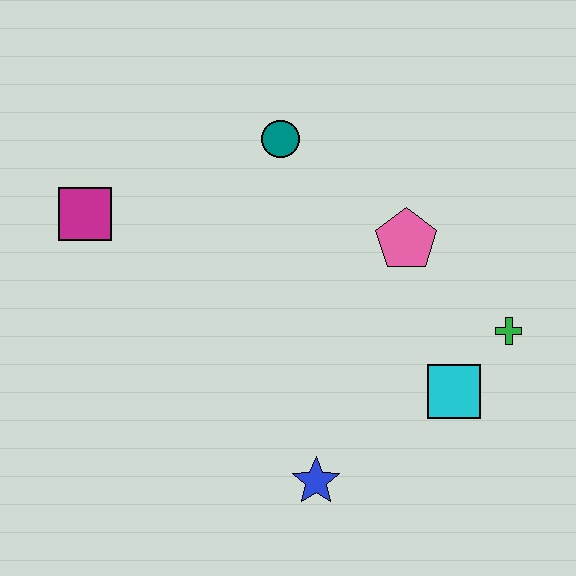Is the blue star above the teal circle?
No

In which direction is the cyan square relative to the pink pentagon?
The cyan square is below the pink pentagon.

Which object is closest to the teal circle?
The pink pentagon is closest to the teal circle.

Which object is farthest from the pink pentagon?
The magenta square is farthest from the pink pentagon.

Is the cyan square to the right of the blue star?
Yes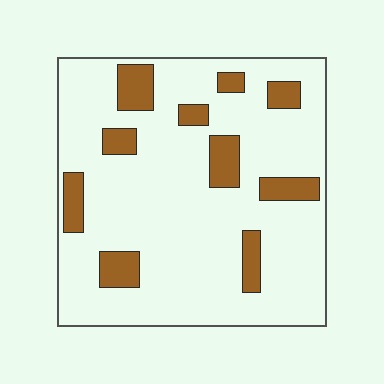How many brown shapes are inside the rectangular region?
10.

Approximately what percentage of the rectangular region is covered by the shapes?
Approximately 15%.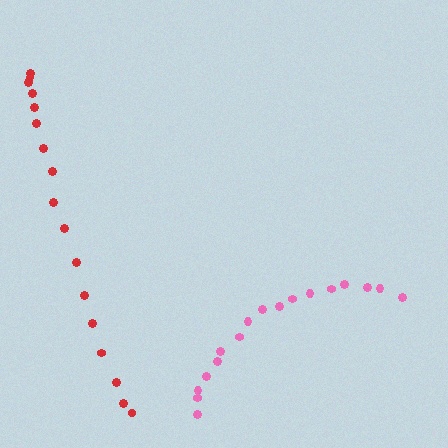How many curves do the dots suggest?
There are 2 distinct paths.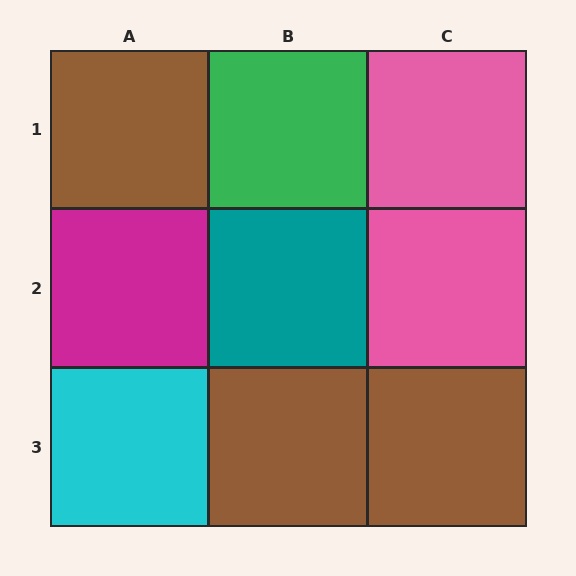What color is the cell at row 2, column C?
Pink.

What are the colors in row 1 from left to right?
Brown, green, pink.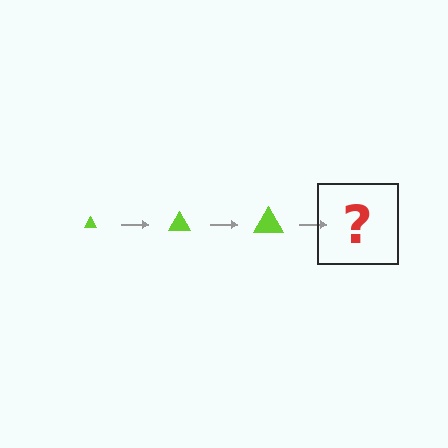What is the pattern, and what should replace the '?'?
The pattern is that the triangle gets progressively larger each step. The '?' should be a lime triangle, larger than the previous one.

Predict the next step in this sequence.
The next step is a lime triangle, larger than the previous one.